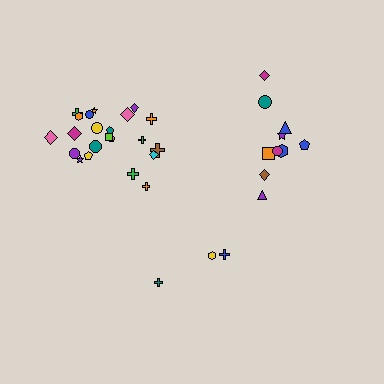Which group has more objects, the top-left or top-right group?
The top-left group.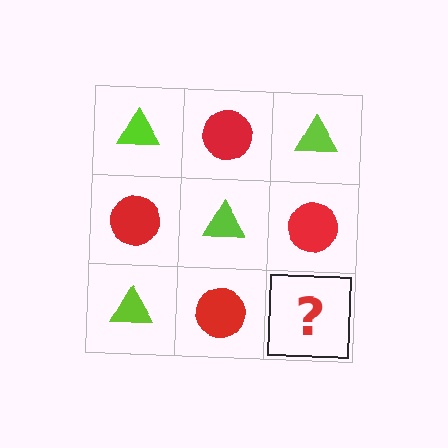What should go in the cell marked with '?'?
The missing cell should contain a lime triangle.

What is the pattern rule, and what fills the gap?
The rule is that it alternates lime triangle and red circle in a checkerboard pattern. The gap should be filled with a lime triangle.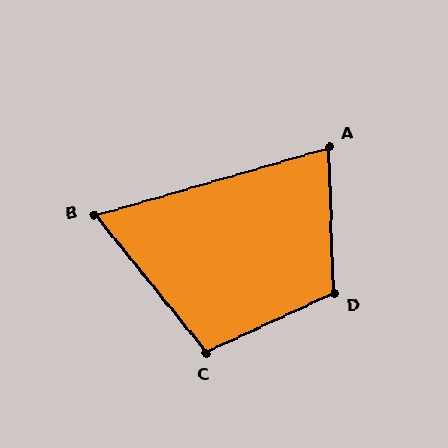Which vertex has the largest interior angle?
D, at approximately 113 degrees.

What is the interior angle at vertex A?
Approximately 76 degrees (acute).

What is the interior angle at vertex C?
Approximately 104 degrees (obtuse).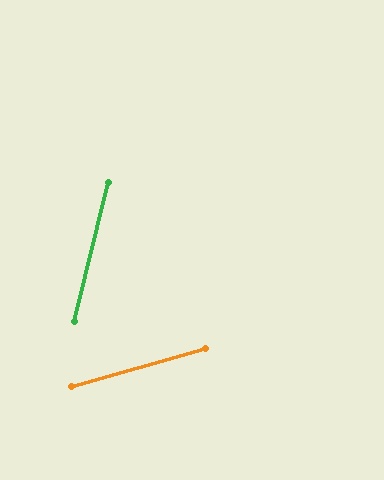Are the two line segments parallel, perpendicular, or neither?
Neither parallel nor perpendicular — they differ by about 60°.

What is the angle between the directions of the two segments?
Approximately 60 degrees.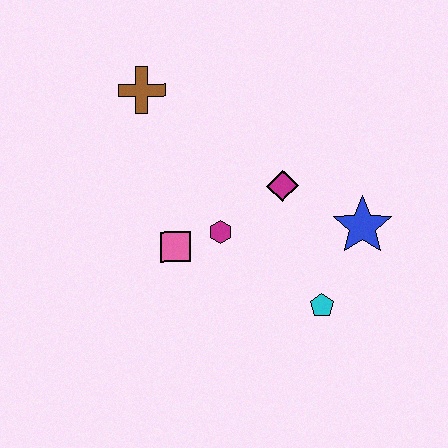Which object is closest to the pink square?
The magenta hexagon is closest to the pink square.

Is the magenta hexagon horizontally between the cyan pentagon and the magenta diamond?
No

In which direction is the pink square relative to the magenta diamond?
The pink square is to the left of the magenta diamond.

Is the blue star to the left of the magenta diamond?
No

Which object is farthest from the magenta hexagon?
The brown cross is farthest from the magenta hexagon.